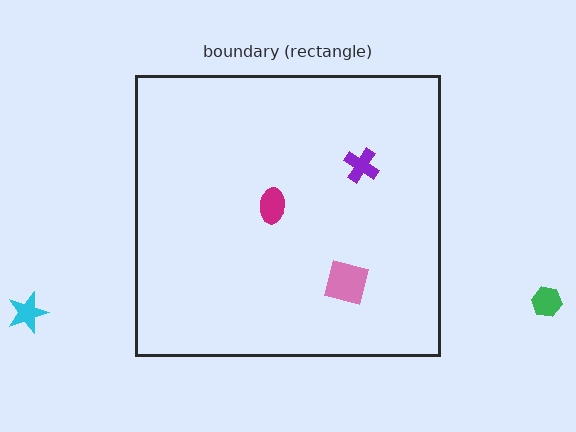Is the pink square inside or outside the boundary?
Inside.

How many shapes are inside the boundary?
3 inside, 2 outside.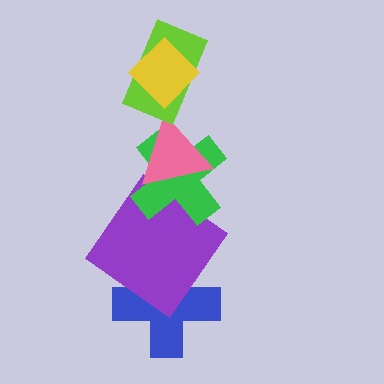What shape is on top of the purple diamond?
The green cross is on top of the purple diamond.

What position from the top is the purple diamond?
The purple diamond is 5th from the top.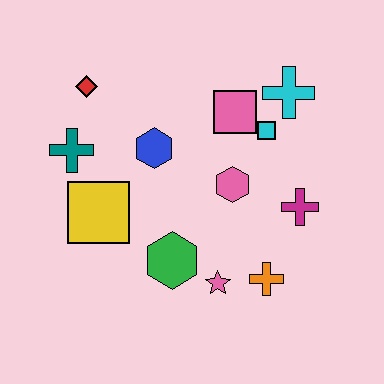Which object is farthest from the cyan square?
The teal cross is farthest from the cyan square.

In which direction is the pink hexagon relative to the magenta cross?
The pink hexagon is to the left of the magenta cross.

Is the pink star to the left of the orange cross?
Yes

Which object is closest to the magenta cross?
The pink hexagon is closest to the magenta cross.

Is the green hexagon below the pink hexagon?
Yes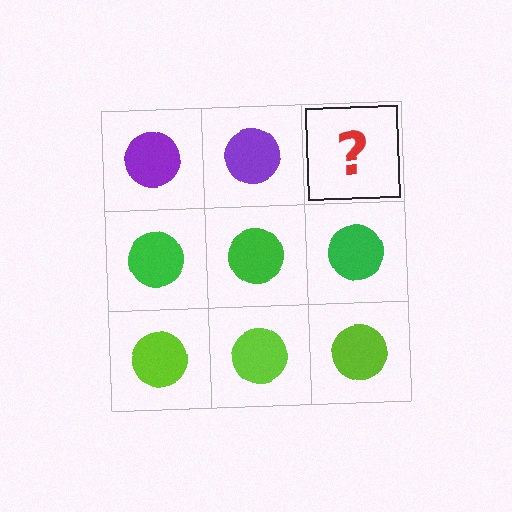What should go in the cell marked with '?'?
The missing cell should contain a purple circle.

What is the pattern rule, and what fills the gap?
The rule is that each row has a consistent color. The gap should be filled with a purple circle.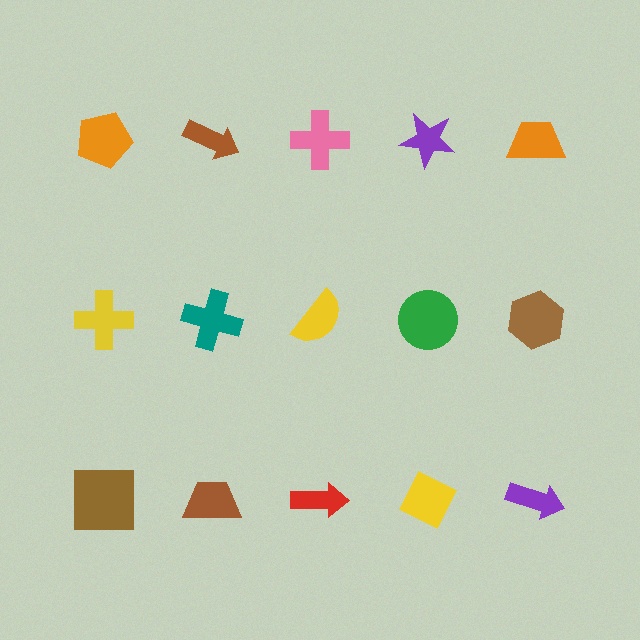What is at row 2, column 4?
A green circle.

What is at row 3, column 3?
A red arrow.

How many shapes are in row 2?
5 shapes.